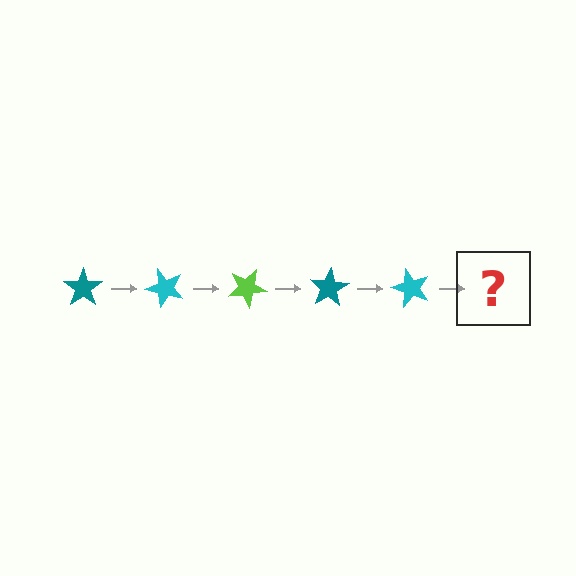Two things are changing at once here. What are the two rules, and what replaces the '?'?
The two rules are that it rotates 50 degrees each step and the color cycles through teal, cyan, and lime. The '?' should be a lime star, rotated 250 degrees from the start.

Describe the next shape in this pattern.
It should be a lime star, rotated 250 degrees from the start.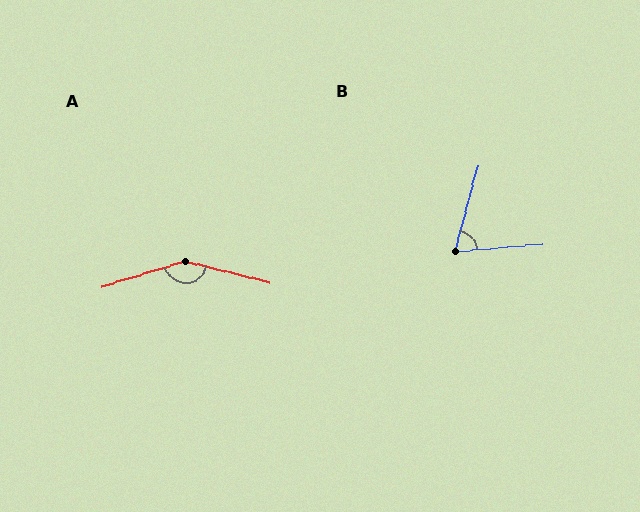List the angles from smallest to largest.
B (70°), A (148°).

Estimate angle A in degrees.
Approximately 148 degrees.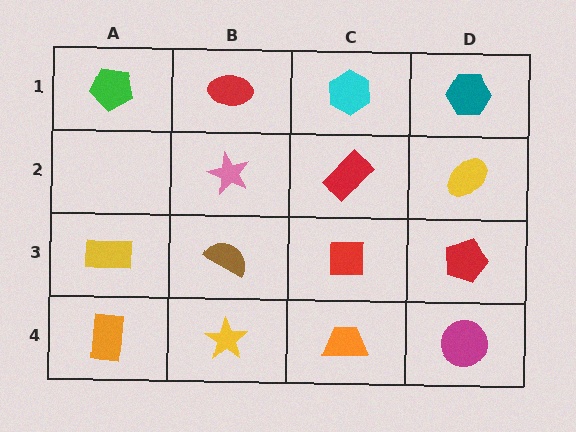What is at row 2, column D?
A yellow ellipse.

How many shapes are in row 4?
4 shapes.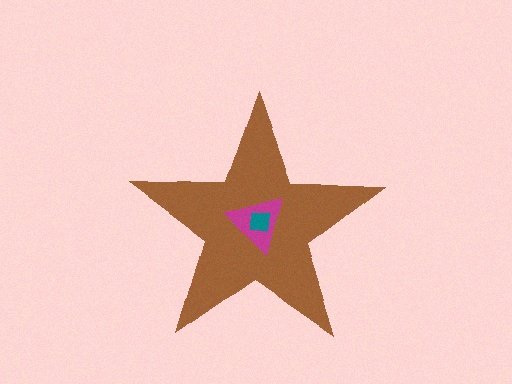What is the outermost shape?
The brown star.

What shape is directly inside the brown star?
The magenta triangle.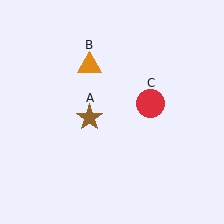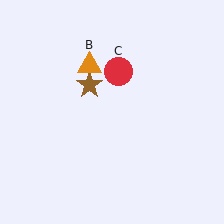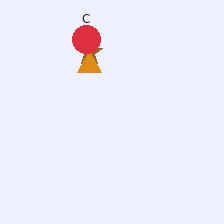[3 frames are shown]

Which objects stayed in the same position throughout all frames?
Orange triangle (object B) remained stationary.